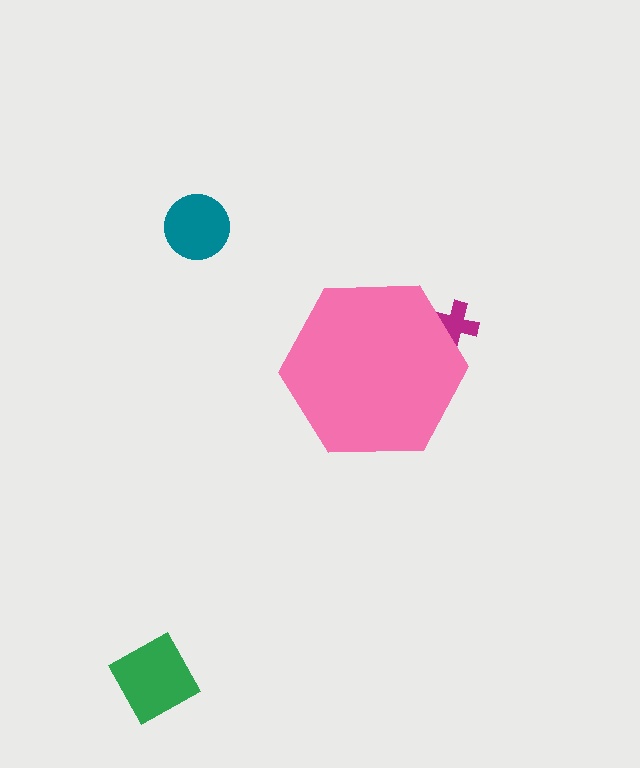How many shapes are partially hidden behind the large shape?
1 shape is partially hidden.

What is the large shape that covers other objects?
A pink hexagon.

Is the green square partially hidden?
No, the green square is fully visible.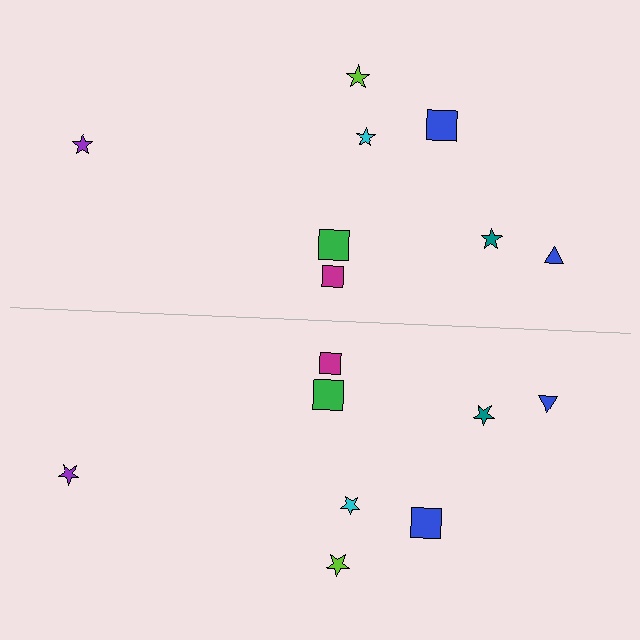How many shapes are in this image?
There are 16 shapes in this image.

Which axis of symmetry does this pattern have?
The pattern has a horizontal axis of symmetry running through the center of the image.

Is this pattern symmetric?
Yes, this pattern has bilateral (reflection) symmetry.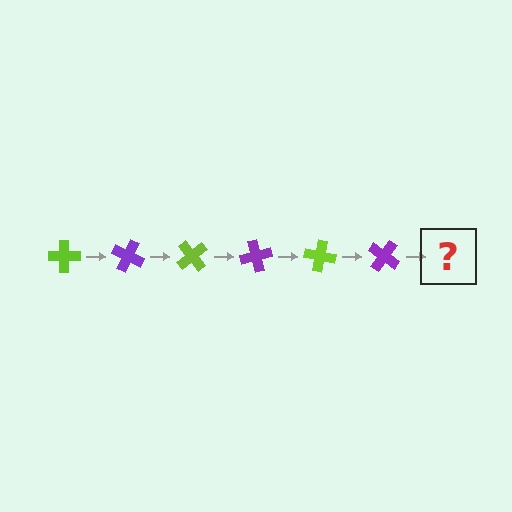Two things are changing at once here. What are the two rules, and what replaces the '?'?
The two rules are that it rotates 25 degrees each step and the color cycles through lime and purple. The '?' should be a lime cross, rotated 150 degrees from the start.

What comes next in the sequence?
The next element should be a lime cross, rotated 150 degrees from the start.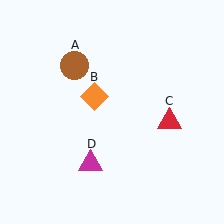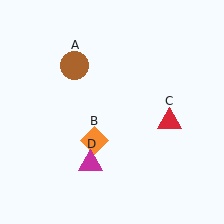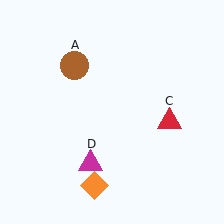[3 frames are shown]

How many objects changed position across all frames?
1 object changed position: orange diamond (object B).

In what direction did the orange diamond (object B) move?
The orange diamond (object B) moved down.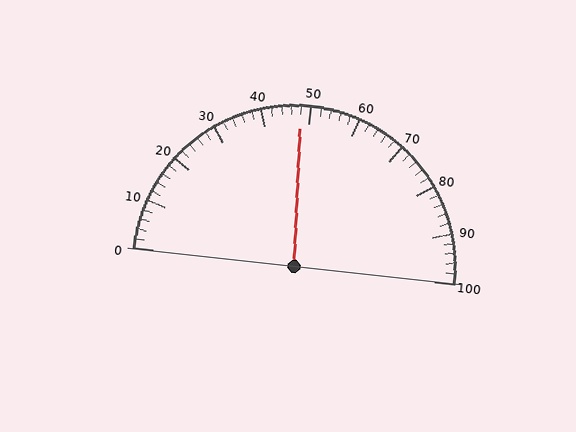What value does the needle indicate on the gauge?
The needle indicates approximately 48.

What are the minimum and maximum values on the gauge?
The gauge ranges from 0 to 100.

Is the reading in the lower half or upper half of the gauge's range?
The reading is in the lower half of the range (0 to 100).